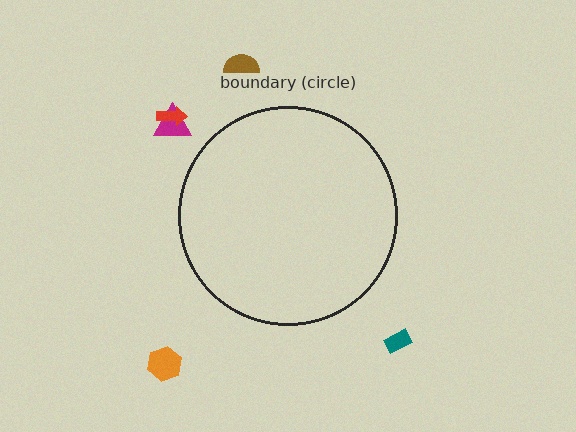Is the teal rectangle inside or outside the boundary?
Outside.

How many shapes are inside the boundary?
0 inside, 5 outside.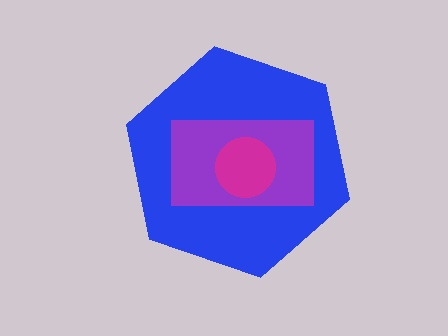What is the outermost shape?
The blue hexagon.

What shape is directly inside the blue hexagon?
The purple rectangle.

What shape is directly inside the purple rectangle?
The magenta circle.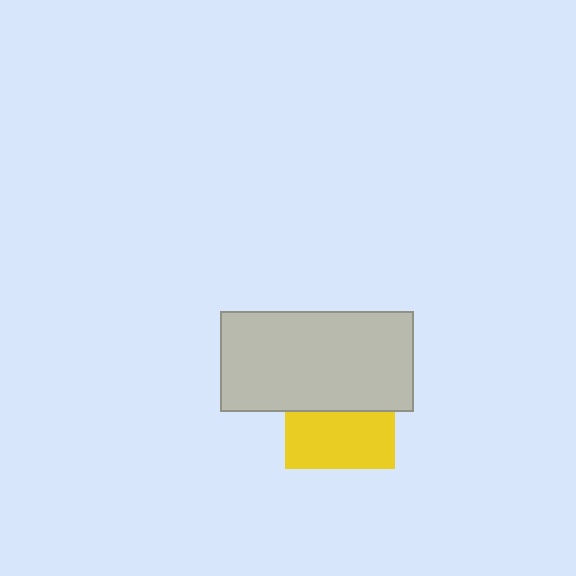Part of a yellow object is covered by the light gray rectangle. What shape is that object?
It is a square.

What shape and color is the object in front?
The object in front is a light gray rectangle.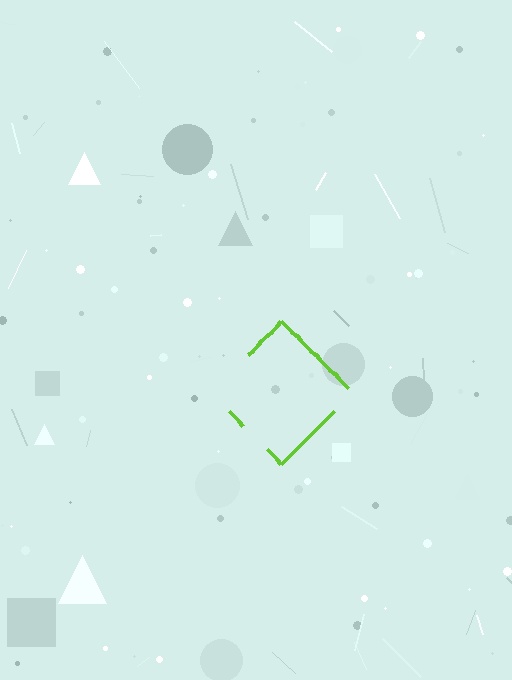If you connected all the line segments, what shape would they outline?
They would outline a diamond.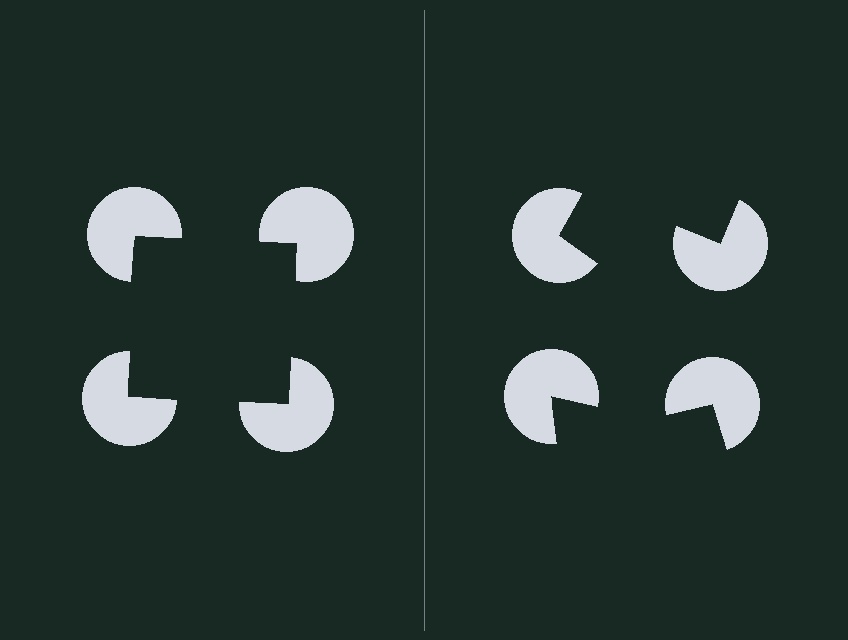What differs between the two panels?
The pac-man discs are positioned identically on both sides; only the wedge orientations differ. On the left they align to a square; on the right they are misaligned.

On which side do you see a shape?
An illusory square appears on the left side. On the right side the wedge cuts are rotated, so no coherent shape forms.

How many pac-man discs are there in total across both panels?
8 — 4 on each side.